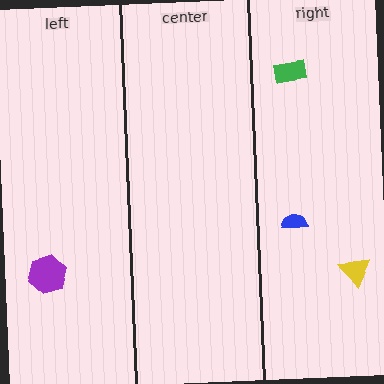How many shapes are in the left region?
1.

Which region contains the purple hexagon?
The left region.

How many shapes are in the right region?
3.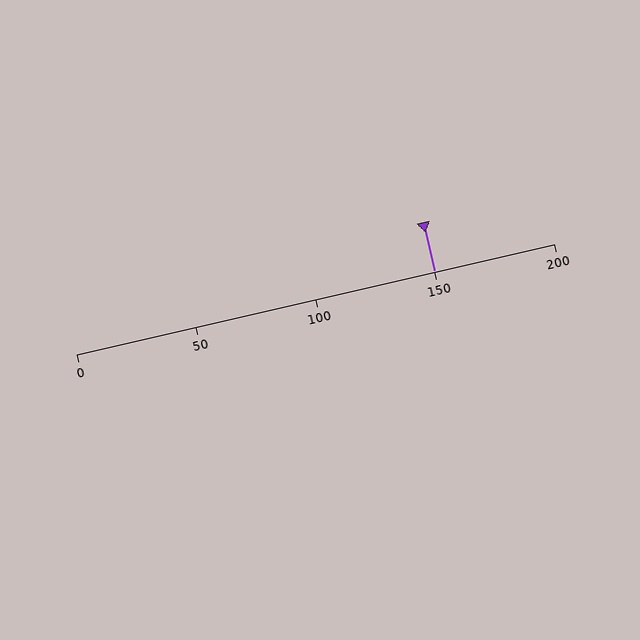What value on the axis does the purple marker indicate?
The marker indicates approximately 150.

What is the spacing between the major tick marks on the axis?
The major ticks are spaced 50 apart.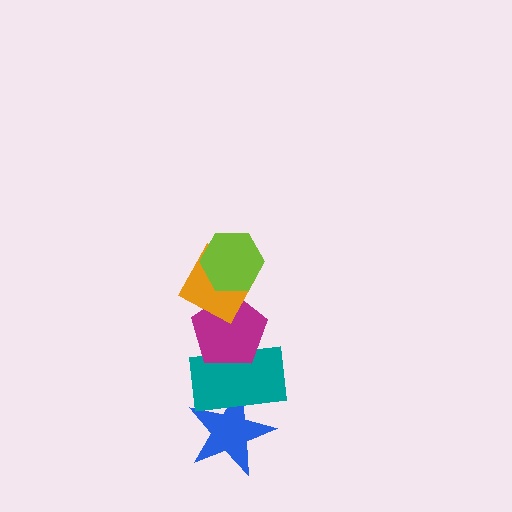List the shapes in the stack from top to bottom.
From top to bottom: the lime hexagon, the orange diamond, the magenta pentagon, the teal rectangle, the blue star.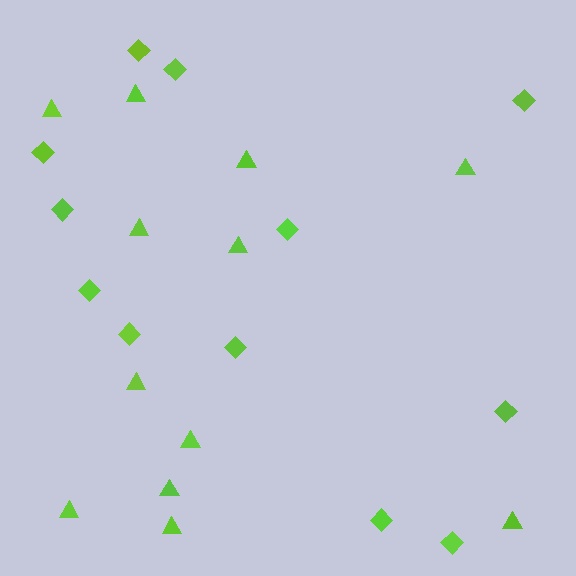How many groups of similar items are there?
There are 2 groups: one group of diamonds (12) and one group of triangles (12).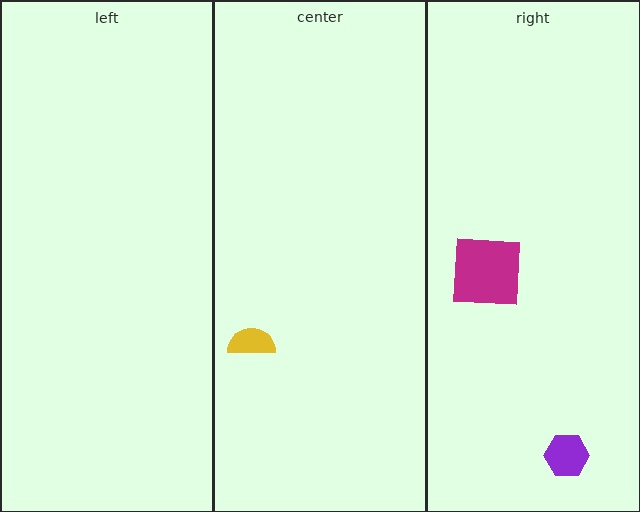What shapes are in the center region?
The yellow semicircle.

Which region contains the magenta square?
The right region.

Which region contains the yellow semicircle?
The center region.